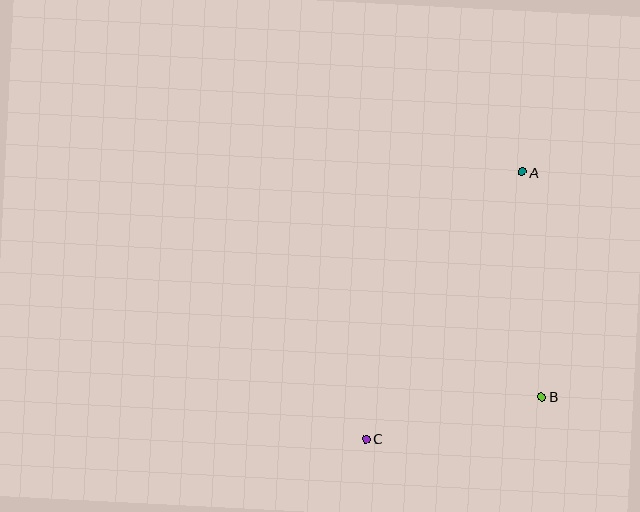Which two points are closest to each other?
Points B and C are closest to each other.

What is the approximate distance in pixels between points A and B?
The distance between A and B is approximately 225 pixels.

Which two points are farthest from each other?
Points A and C are farthest from each other.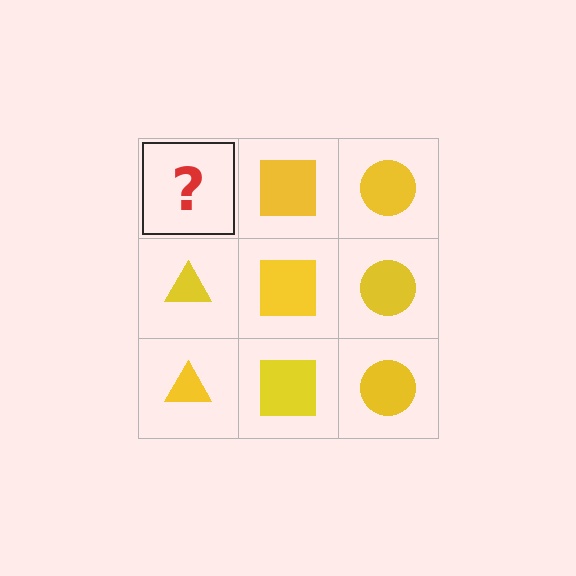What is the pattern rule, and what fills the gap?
The rule is that each column has a consistent shape. The gap should be filled with a yellow triangle.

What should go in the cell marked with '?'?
The missing cell should contain a yellow triangle.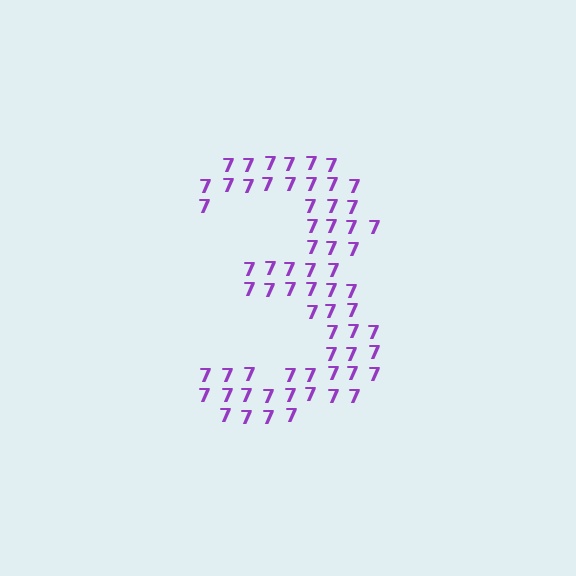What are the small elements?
The small elements are digit 7's.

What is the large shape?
The large shape is the digit 3.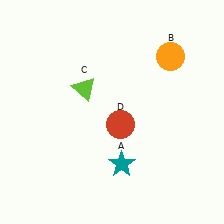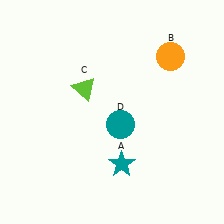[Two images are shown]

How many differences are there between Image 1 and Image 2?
There is 1 difference between the two images.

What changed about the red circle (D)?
In Image 1, D is red. In Image 2, it changed to teal.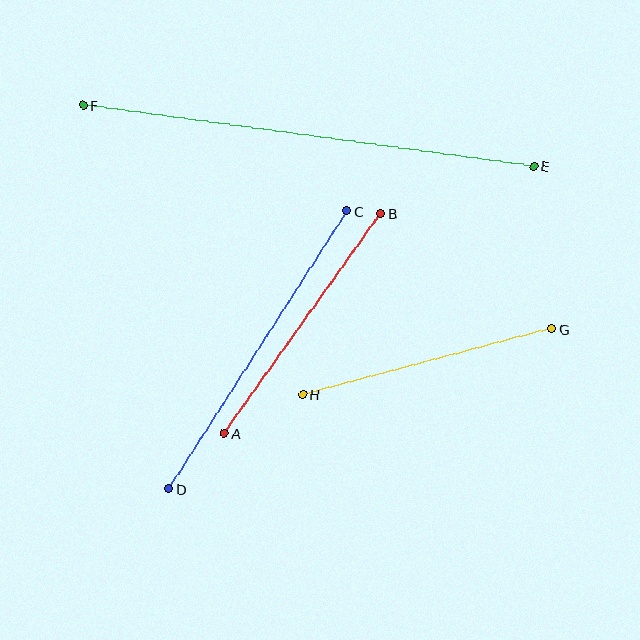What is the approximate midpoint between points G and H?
The midpoint is at approximately (427, 362) pixels.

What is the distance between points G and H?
The distance is approximately 258 pixels.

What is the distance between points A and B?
The distance is approximately 270 pixels.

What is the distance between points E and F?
The distance is approximately 455 pixels.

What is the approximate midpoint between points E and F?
The midpoint is at approximately (308, 136) pixels.